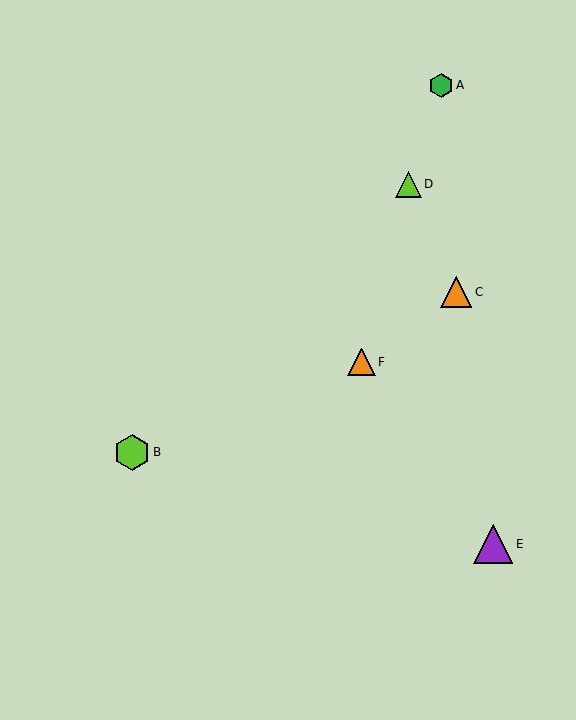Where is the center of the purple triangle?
The center of the purple triangle is at (493, 544).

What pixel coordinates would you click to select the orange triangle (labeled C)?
Click at (456, 292) to select the orange triangle C.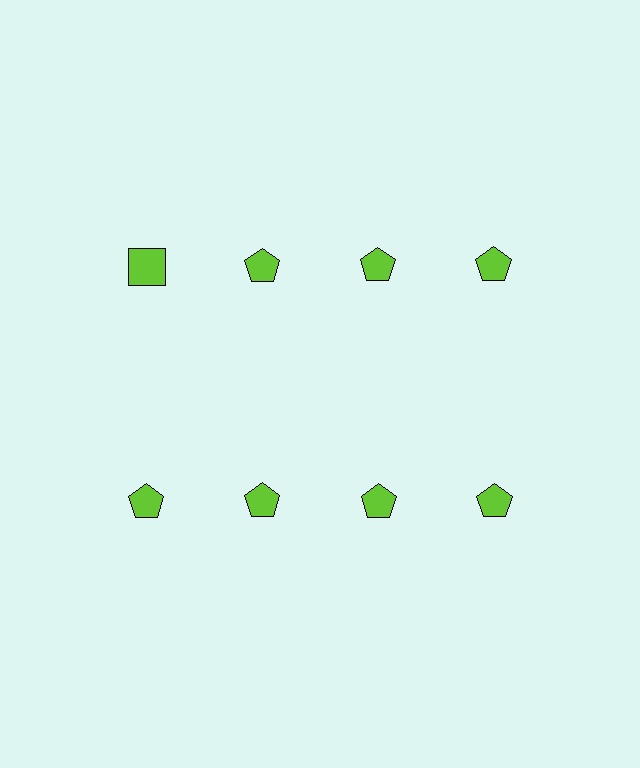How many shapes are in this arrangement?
There are 8 shapes arranged in a grid pattern.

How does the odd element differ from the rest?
It has a different shape: square instead of pentagon.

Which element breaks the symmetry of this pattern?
The lime square in the top row, leftmost column breaks the symmetry. All other shapes are lime pentagons.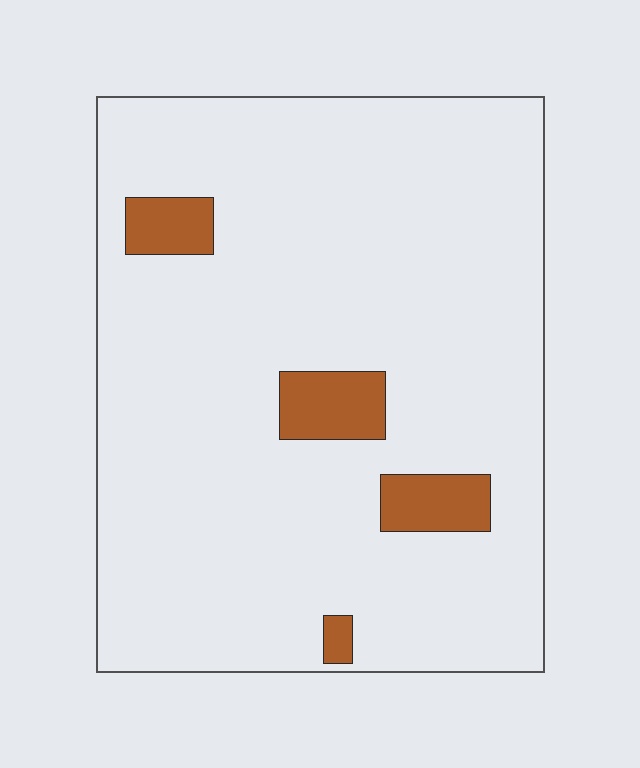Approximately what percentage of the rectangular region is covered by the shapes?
Approximately 10%.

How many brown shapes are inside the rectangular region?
4.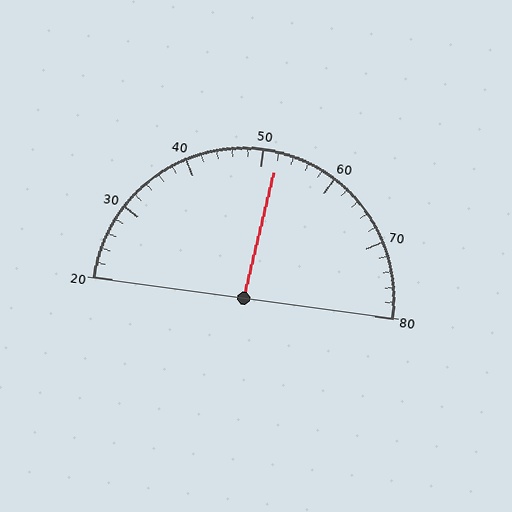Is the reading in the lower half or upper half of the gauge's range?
The reading is in the upper half of the range (20 to 80).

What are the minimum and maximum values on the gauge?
The gauge ranges from 20 to 80.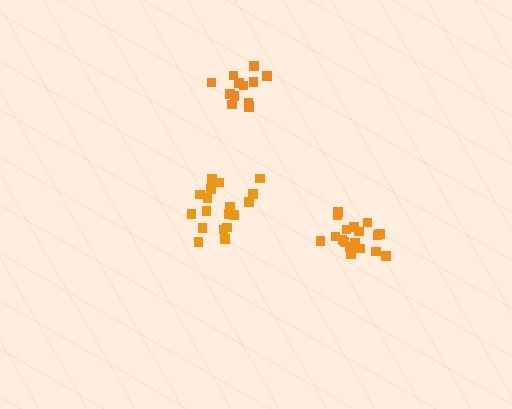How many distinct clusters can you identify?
There are 3 distinct clusters.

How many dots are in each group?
Group 1: 18 dots, Group 2: 18 dots, Group 3: 14 dots (50 total).